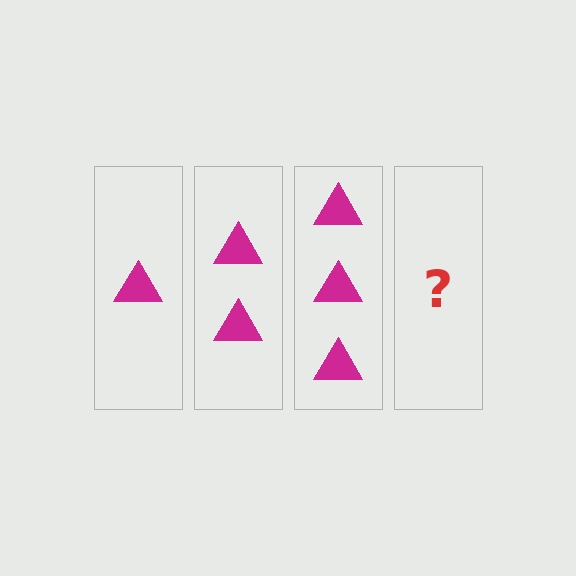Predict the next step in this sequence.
The next step is 4 triangles.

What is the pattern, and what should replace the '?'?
The pattern is that each step adds one more triangle. The '?' should be 4 triangles.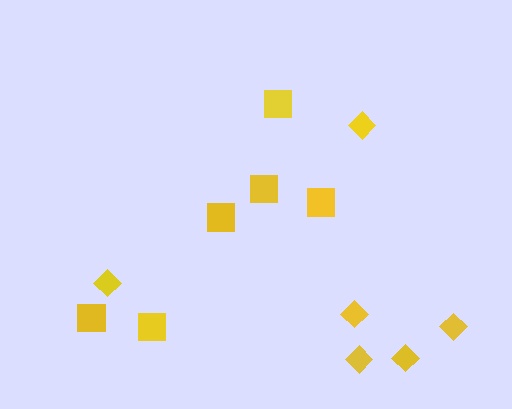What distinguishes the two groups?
There are 2 groups: one group of diamonds (6) and one group of squares (6).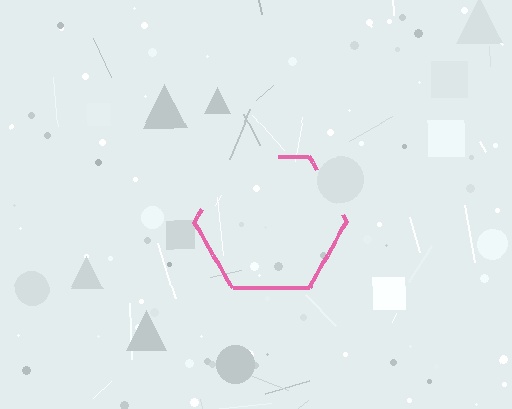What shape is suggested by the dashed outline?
The dashed outline suggests a hexagon.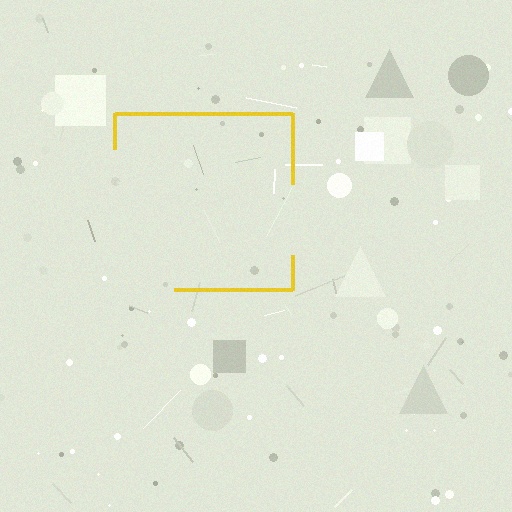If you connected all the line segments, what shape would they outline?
They would outline a square.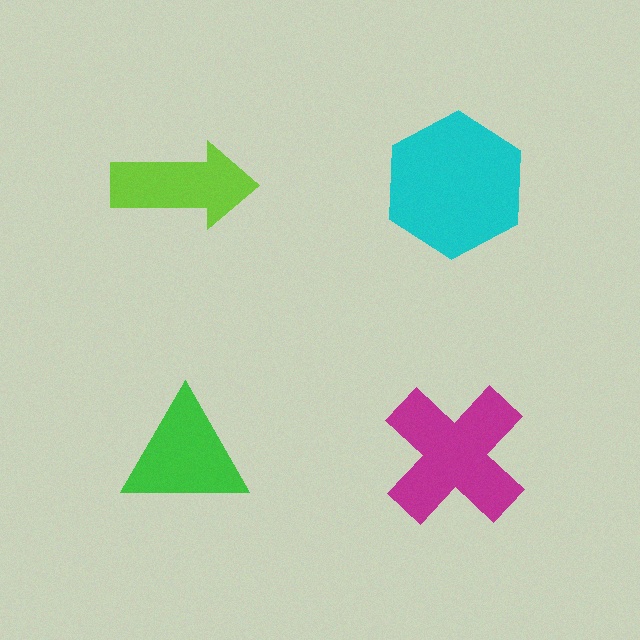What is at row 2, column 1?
A green triangle.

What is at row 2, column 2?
A magenta cross.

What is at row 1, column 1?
A lime arrow.